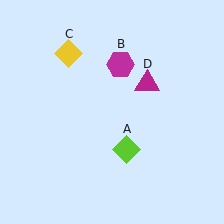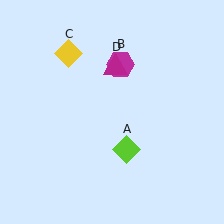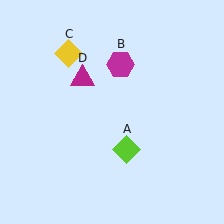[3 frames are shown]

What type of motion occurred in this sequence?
The magenta triangle (object D) rotated counterclockwise around the center of the scene.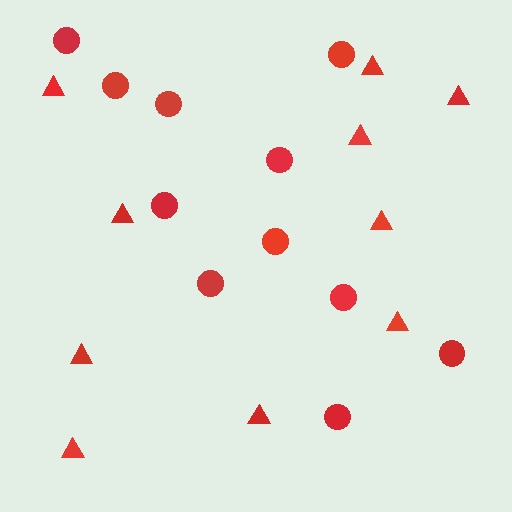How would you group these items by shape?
There are 2 groups: one group of triangles (10) and one group of circles (11).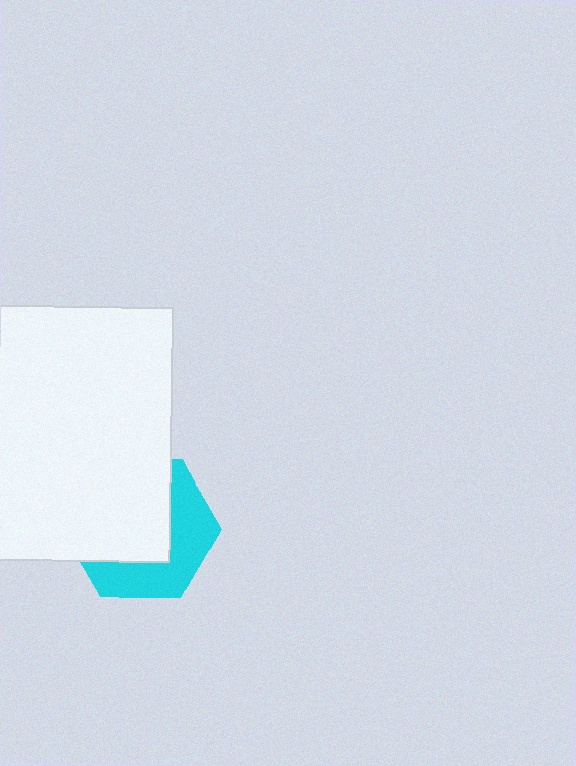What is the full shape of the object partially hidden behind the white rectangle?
The partially hidden object is a cyan hexagon.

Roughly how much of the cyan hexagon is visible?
A small part of it is visible (roughly 42%).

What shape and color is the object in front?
The object in front is a white rectangle.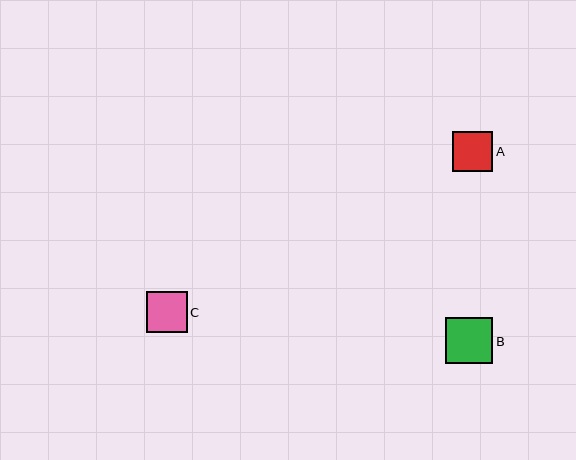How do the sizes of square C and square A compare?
Square C and square A are approximately the same size.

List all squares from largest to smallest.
From largest to smallest: B, C, A.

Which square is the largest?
Square B is the largest with a size of approximately 47 pixels.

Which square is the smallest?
Square A is the smallest with a size of approximately 40 pixels.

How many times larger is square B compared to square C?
Square B is approximately 1.2 times the size of square C.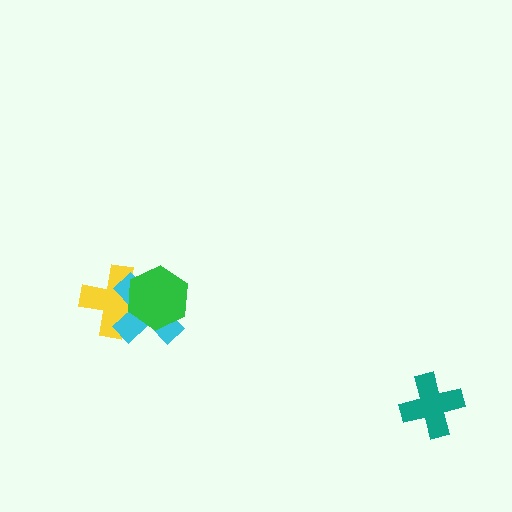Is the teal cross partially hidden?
No, no other shape covers it.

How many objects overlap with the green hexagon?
2 objects overlap with the green hexagon.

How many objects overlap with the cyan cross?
2 objects overlap with the cyan cross.